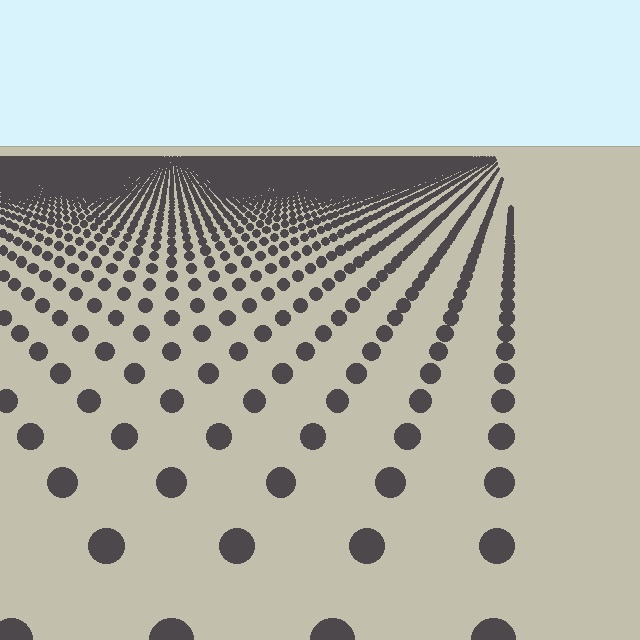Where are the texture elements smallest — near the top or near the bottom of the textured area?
Near the top.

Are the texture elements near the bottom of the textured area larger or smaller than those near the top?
Larger. Near the bottom, elements are closer to the viewer and appear at a bigger on-screen size.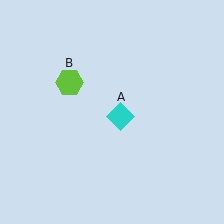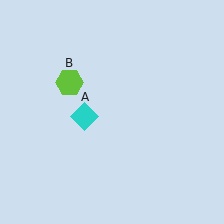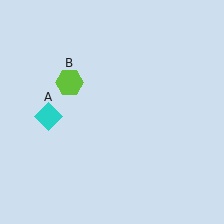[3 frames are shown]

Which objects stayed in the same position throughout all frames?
Lime hexagon (object B) remained stationary.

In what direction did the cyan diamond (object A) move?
The cyan diamond (object A) moved left.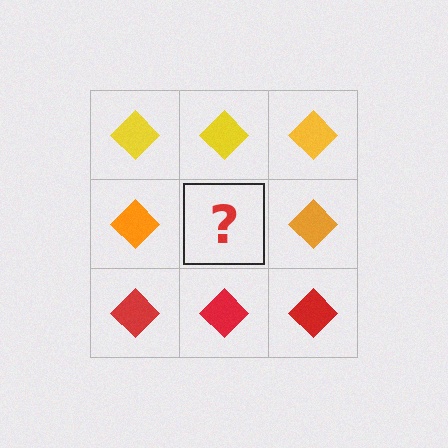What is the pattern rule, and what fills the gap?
The rule is that each row has a consistent color. The gap should be filled with an orange diamond.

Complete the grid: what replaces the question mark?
The question mark should be replaced with an orange diamond.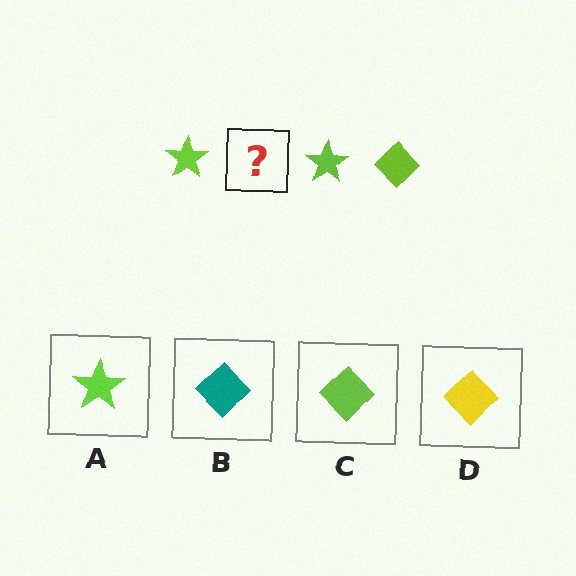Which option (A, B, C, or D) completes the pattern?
C.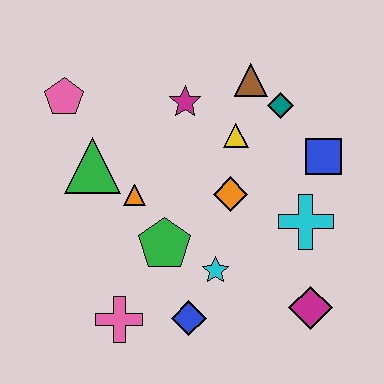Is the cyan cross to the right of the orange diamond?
Yes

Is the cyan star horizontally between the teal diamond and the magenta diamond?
No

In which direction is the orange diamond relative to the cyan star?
The orange diamond is above the cyan star.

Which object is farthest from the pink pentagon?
The magenta diamond is farthest from the pink pentagon.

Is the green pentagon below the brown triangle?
Yes